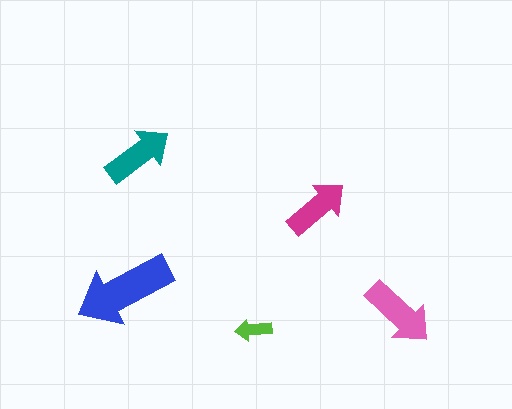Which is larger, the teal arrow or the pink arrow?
The pink one.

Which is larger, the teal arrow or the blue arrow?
The blue one.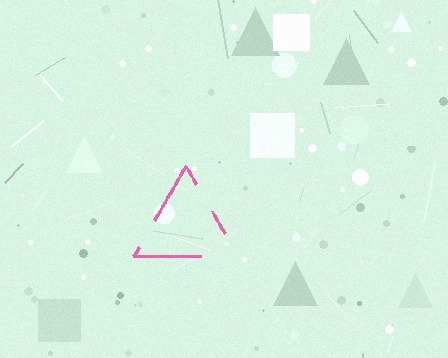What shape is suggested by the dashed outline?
The dashed outline suggests a triangle.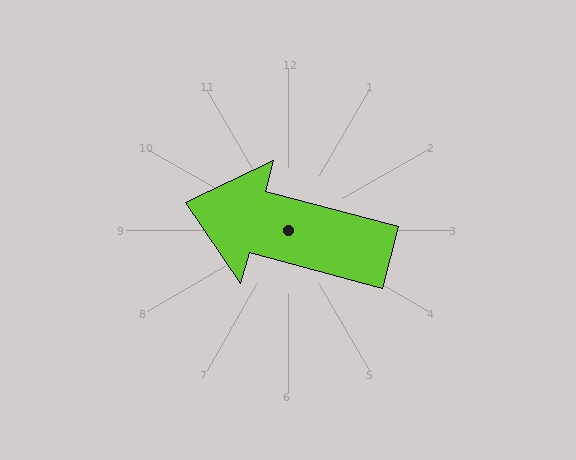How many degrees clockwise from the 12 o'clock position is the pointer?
Approximately 285 degrees.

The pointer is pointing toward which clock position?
Roughly 10 o'clock.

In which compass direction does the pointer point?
West.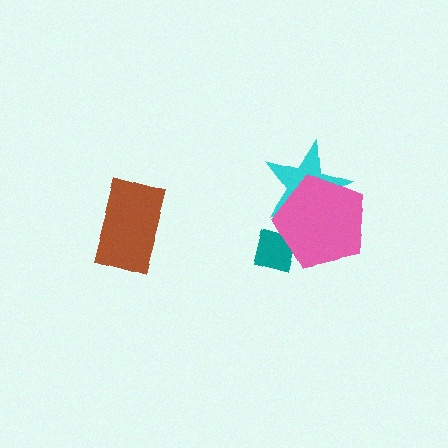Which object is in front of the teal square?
The pink pentagon is in front of the teal square.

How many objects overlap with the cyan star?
1 object overlaps with the cyan star.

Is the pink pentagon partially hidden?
No, no other shape covers it.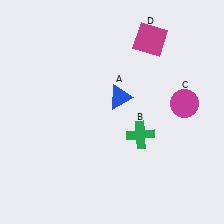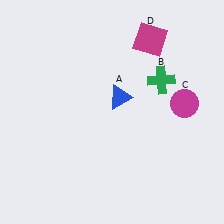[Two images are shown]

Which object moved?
The green cross (B) moved up.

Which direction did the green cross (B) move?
The green cross (B) moved up.